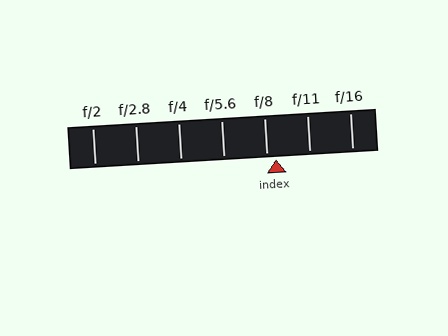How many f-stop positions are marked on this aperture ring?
There are 7 f-stop positions marked.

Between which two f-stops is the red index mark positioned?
The index mark is between f/8 and f/11.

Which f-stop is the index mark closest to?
The index mark is closest to f/8.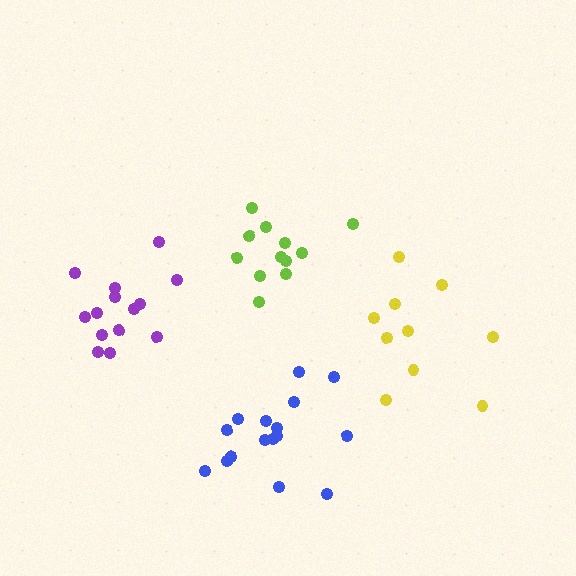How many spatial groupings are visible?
There are 4 spatial groupings.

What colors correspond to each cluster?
The clusters are colored: purple, yellow, lime, blue.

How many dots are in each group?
Group 1: 14 dots, Group 2: 10 dots, Group 3: 12 dots, Group 4: 16 dots (52 total).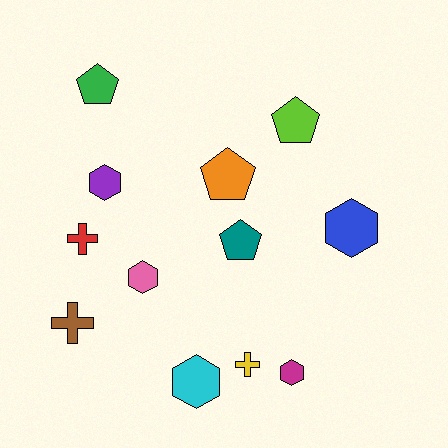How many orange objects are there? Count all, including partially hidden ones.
There is 1 orange object.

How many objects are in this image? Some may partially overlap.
There are 12 objects.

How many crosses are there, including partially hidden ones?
There are 3 crosses.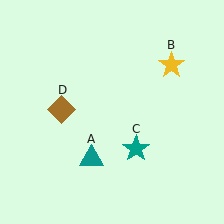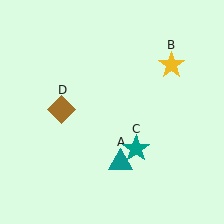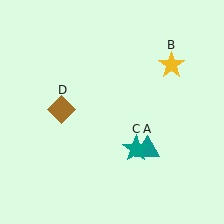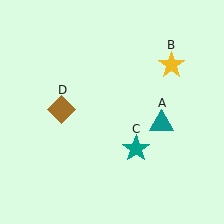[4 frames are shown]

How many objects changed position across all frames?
1 object changed position: teal triangle (object A).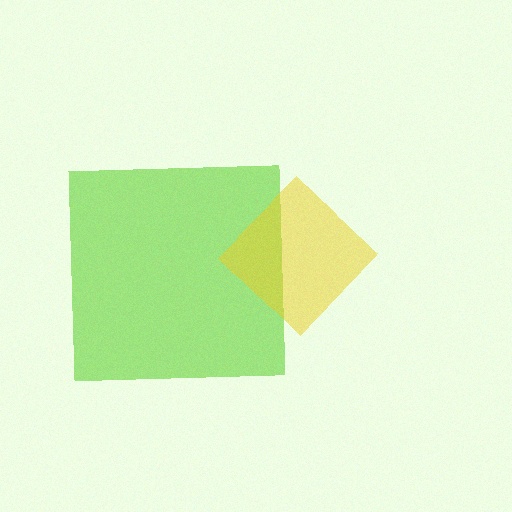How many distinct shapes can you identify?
There are 2 distinct shapes: a lime square, a yellow diamond.